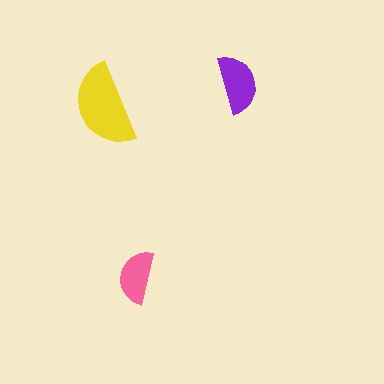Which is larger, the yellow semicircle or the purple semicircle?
The yellow one.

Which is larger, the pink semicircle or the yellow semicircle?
The yellow one.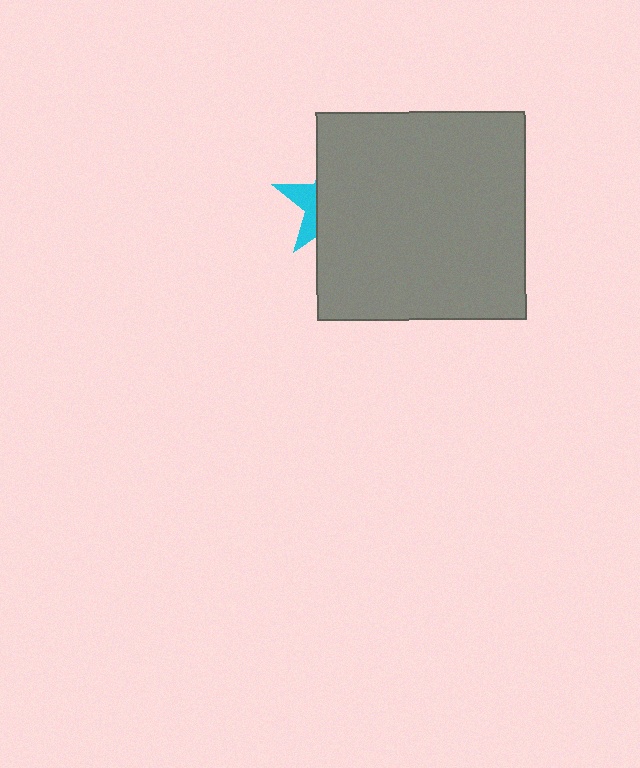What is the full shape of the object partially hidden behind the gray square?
The partially hidden object is a cyan star.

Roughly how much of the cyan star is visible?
A small part of it is visible (roughly 30%).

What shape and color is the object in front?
The object in front is a gray square.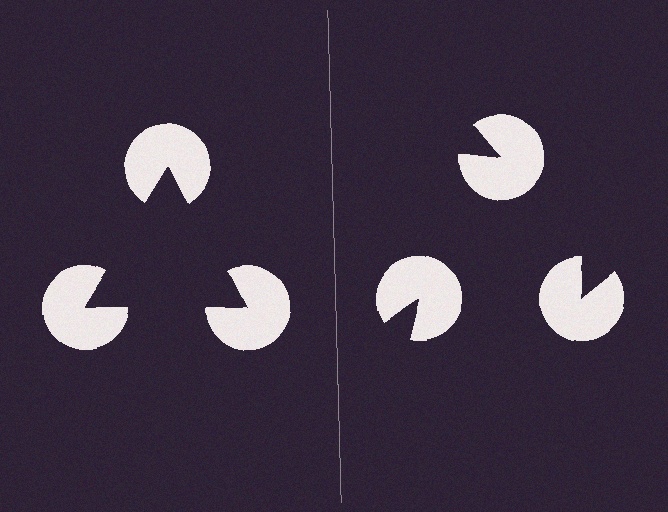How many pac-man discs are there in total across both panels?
6 — 3 on each side.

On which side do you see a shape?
An illusory triangle appears on the left side. On the right side the wedge cuts are rotated, so no coherent shape forms.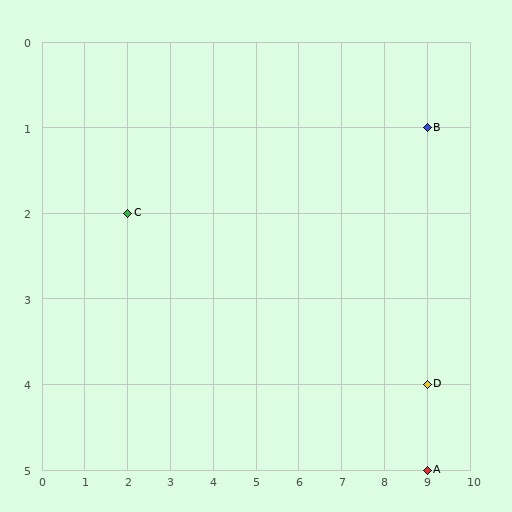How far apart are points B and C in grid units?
Points B and C are 7 columns and 1 row apart (about 7.1 grid units diagonally).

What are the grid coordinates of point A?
Point A is at grid coordinates (9, 5).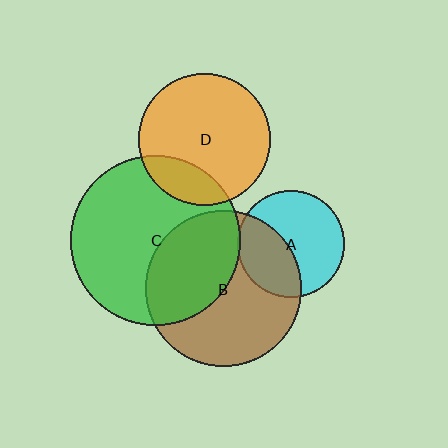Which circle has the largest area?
Circle C (green).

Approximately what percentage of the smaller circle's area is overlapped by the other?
Approximately 20%.